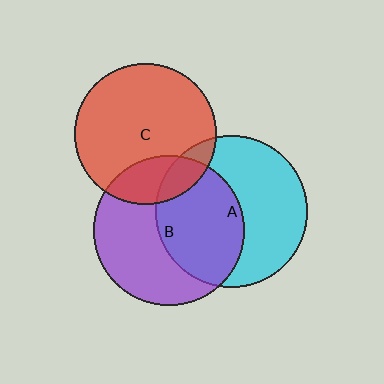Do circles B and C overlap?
Yes.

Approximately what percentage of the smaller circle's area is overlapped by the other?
Approximately 20%.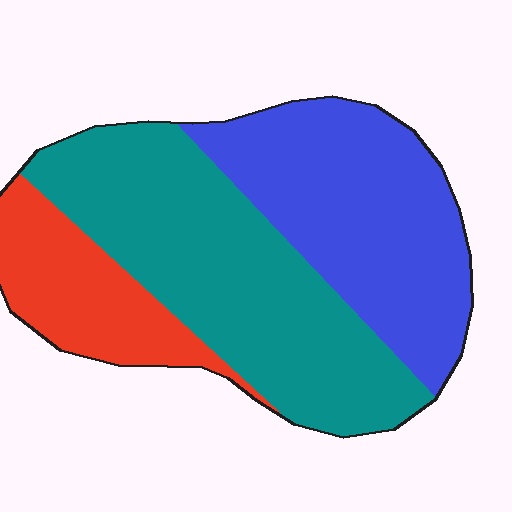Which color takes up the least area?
Red, at roughly 20%.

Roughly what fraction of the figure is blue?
Blue covers roughly 35% of the figure.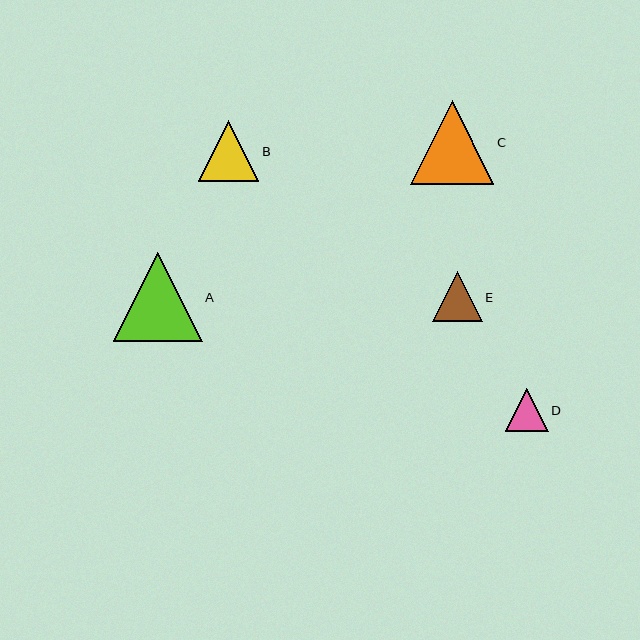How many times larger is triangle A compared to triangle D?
Triangle A is approximately 2.1 times the size of triangle D.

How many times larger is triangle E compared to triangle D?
Triangle E is approximately 1.2 times the size of triangle D.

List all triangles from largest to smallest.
From largest to smallest: A, C, B, E, D.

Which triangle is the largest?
Triangle A is the largest with a size of approximately 89 pixels.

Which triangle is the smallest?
Triangle D is the smallest with a size of approximately 43 pixels.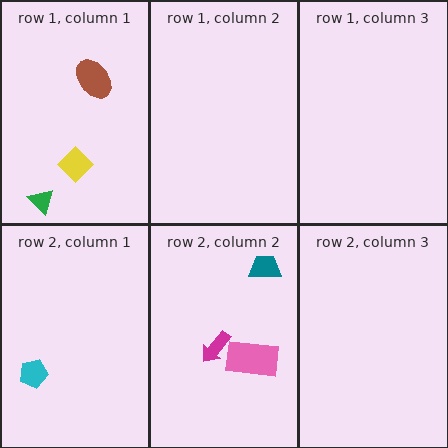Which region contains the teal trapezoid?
The row 2, column 2 region.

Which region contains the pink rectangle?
The row 2, column 2 region.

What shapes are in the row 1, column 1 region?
The brown ellipse, the yellow diamond, the green triangle.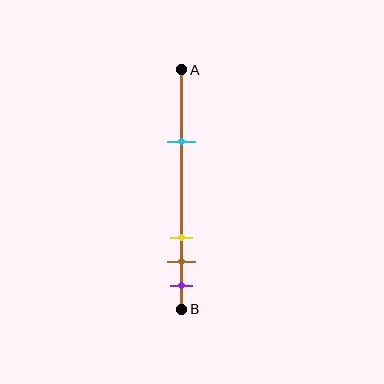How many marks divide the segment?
There are 4 marks dividing the segment.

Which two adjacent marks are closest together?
The brown and purple marks are the closest adjacent pair.